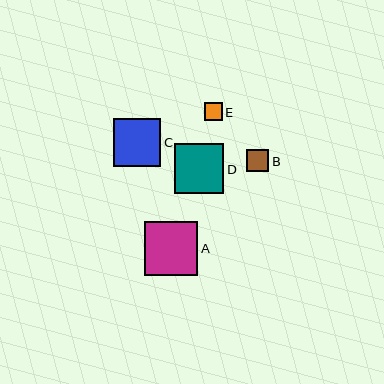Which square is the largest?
Square A is the largest with a size of approximately 53 pixels.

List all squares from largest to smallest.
From largest to smallest: A, D, C, B, E.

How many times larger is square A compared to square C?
Square A is approximately 1.1 times the size of square C.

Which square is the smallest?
Square E is the smallest with a size of approximately 18 pixels.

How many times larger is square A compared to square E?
Square A is approximately 3.0 times the size of square E.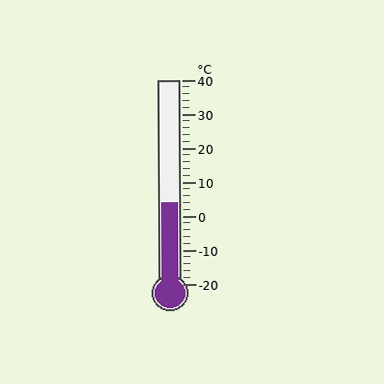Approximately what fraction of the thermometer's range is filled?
The thermometer is filled to approximately 40% of its range.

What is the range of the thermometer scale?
The thermometer scale ranges from -20°C to 40°C.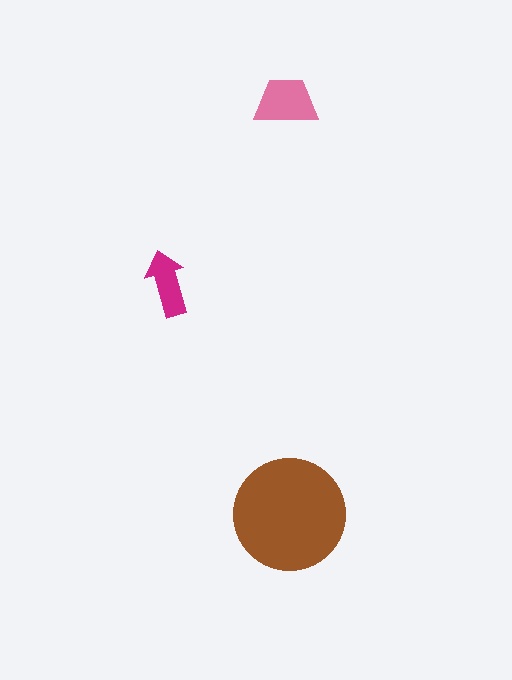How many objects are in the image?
There are 3 objects in the image.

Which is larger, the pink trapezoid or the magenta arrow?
The pink trapezoid.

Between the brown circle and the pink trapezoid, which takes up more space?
The brown circle.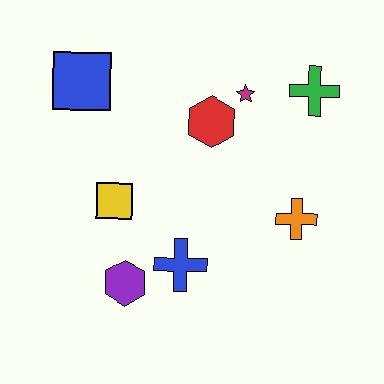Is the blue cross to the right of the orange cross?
No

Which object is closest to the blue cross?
The purple hexagon is closest to the blue cross.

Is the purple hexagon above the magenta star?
No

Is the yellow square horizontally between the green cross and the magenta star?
No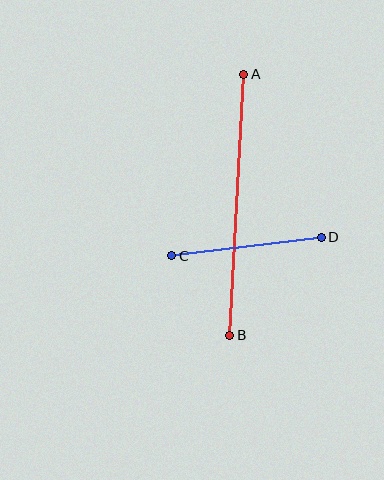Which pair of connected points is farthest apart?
Points A and B are farthest apart.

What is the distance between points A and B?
The distance is approximately 261 pixels.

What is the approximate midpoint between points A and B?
The midpoint is at approximately (237, 205) pixels.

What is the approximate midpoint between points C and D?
The midpoint is at approximately (247, 246) pixels.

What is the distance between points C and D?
The distance is approximately 150 pixels.